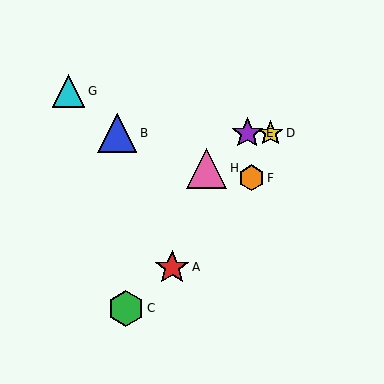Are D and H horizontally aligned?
No, D is at y≈133 and H is at y≈168.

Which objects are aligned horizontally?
Objects B, D, E are aligned horizontally.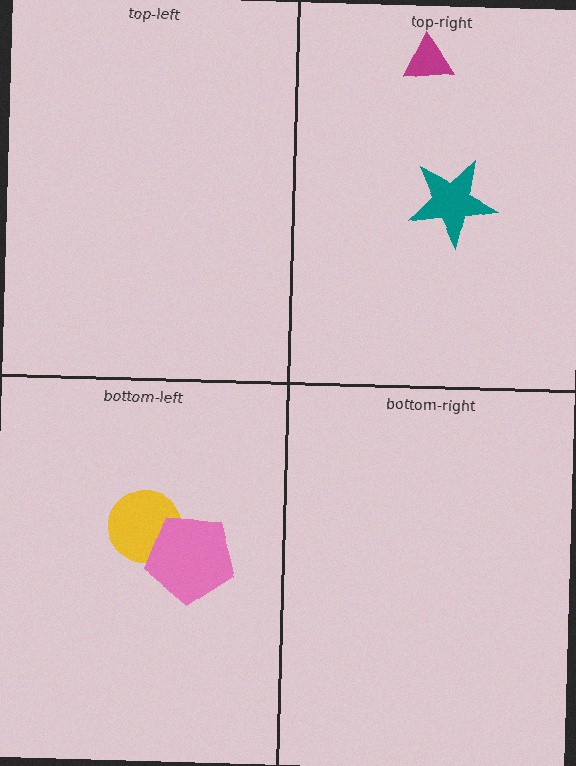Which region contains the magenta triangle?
The top-right region.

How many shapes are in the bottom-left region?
2.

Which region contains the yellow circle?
The bottom-left region.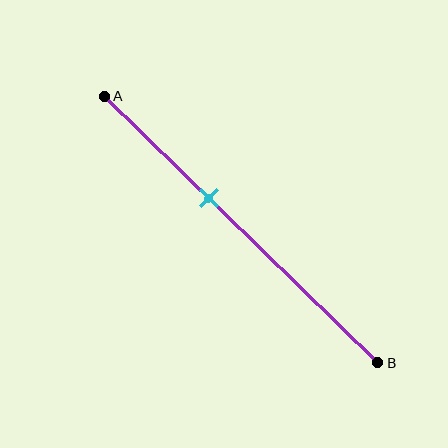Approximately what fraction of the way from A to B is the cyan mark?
The cyan mark is approximately 40% of the way from A to B.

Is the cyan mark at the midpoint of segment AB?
No, the mark is at about 40% from A, not at the 50% midpoint.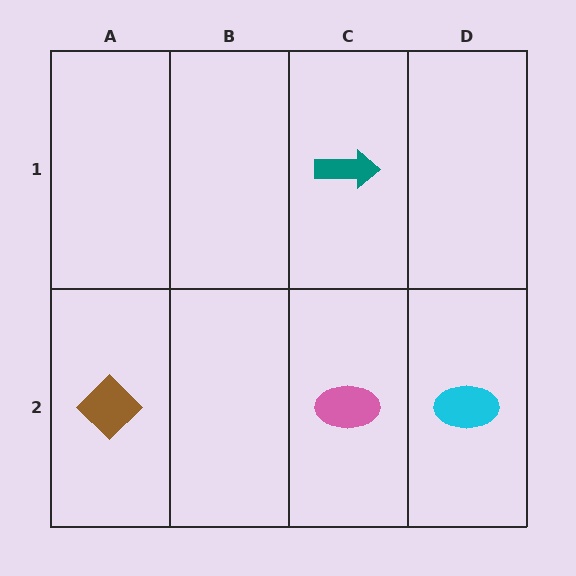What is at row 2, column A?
A brown diamond.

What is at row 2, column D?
A cyan ellipse.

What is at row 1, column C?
A teal arrow.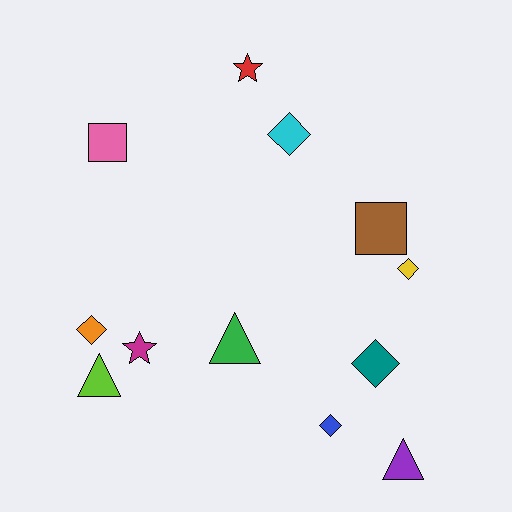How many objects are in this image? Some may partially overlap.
There are 12 objects.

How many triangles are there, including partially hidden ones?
There are 3 triangles.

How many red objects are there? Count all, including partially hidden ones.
There is 1 red object.